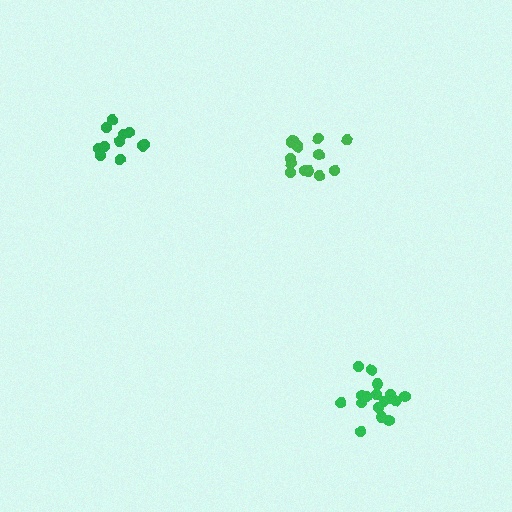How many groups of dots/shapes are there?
There are 3 groups.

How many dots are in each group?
Group 1: 11 dots, Group 2: 15 dots, Group 3: 17 dots (43 total).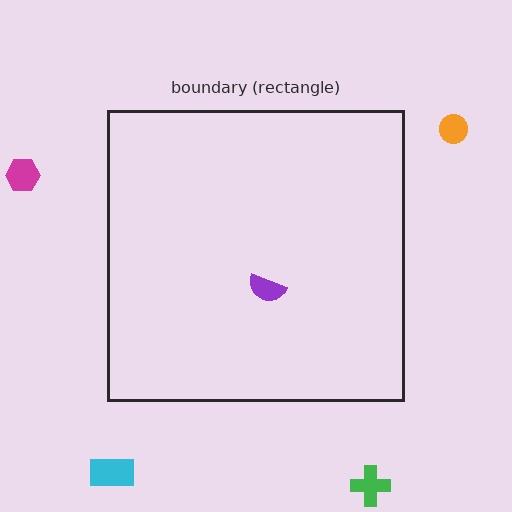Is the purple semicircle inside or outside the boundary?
Inside.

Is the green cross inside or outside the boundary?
Outside.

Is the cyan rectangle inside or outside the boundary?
Outside.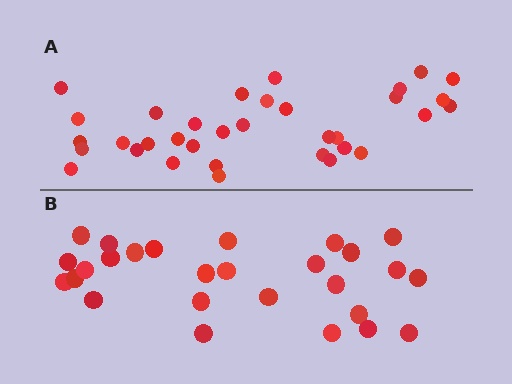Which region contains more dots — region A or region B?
Region A (the top region) has more dots.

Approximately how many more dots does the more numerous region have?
Region A has roughly 8 or so more dots than region B.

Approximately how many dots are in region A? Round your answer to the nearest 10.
About 30 dots. (The exact count is 34, which rounds to 30.)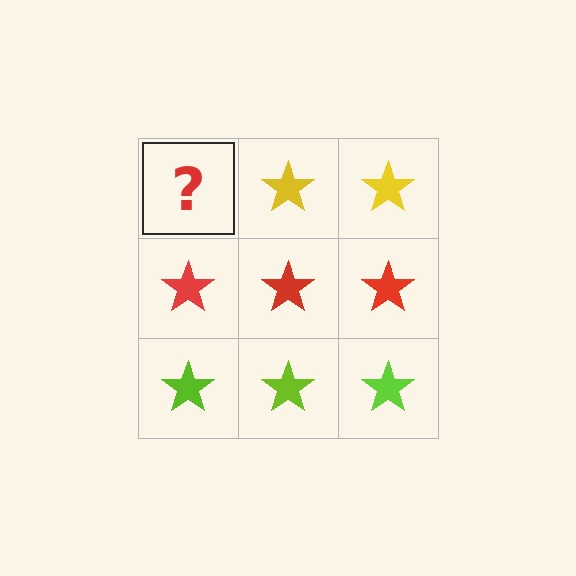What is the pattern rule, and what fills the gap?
The rule is that each row has a consistent color. The gap should be filled with a yellow star.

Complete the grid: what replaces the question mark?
The question mark should be replaced with a yellow star.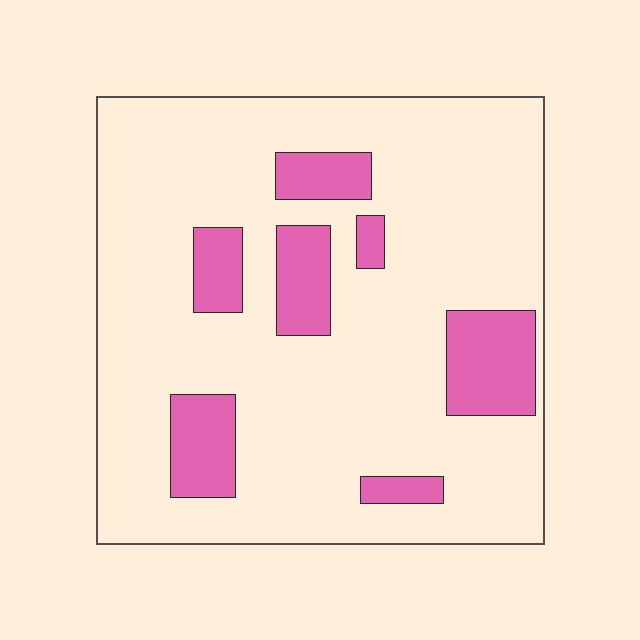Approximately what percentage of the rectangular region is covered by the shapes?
Approximately 20%.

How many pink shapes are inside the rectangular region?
7.